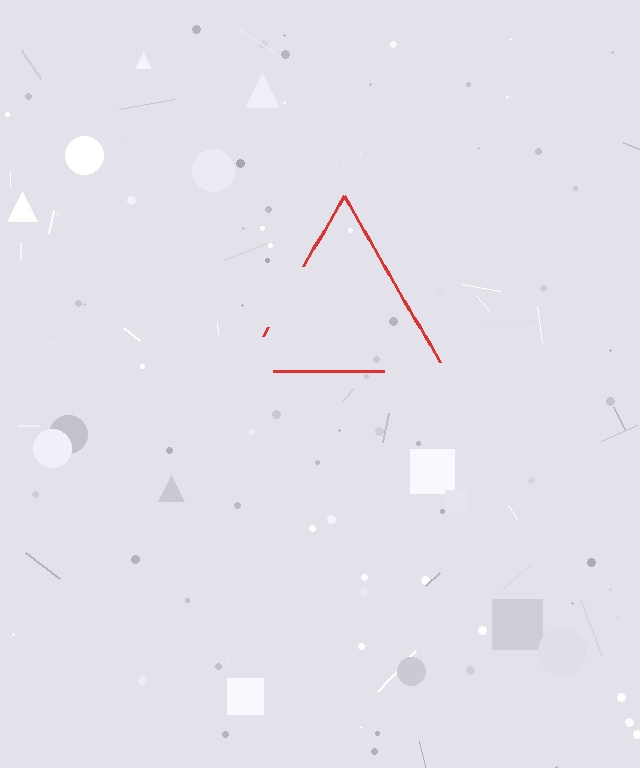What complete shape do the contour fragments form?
The contour fragments form a triangle.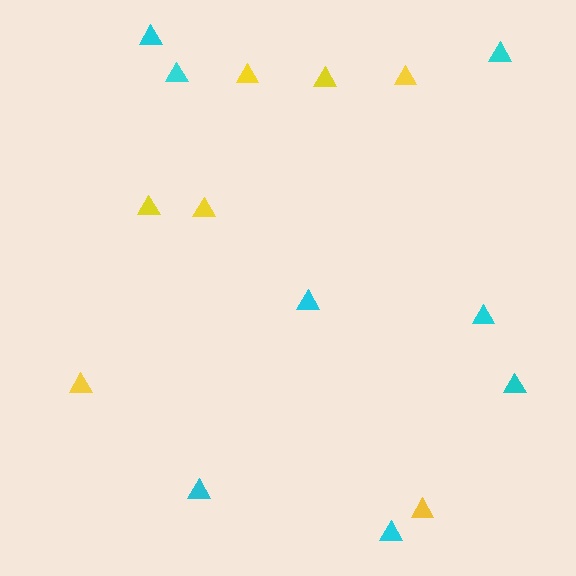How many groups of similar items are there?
There are 2 groups: one group of yellow triangles (7) and one group of cyan triangles (8).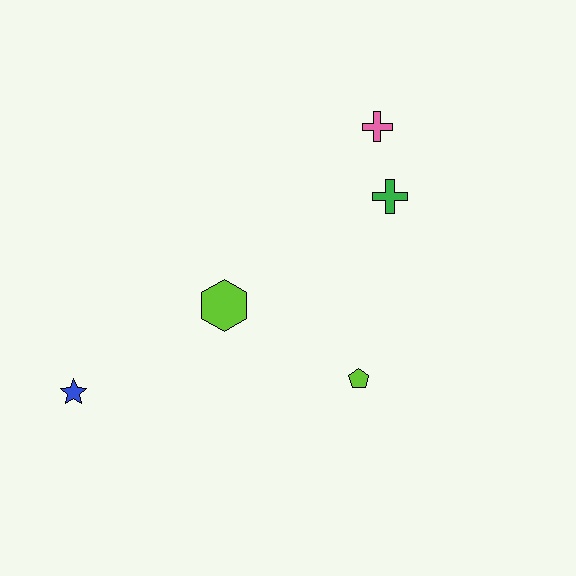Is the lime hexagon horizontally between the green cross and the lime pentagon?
No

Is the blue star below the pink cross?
Yes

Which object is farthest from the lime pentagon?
The blue star is farthest from the lime pentagon.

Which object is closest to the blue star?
The lime hexagon is closest to the blue star.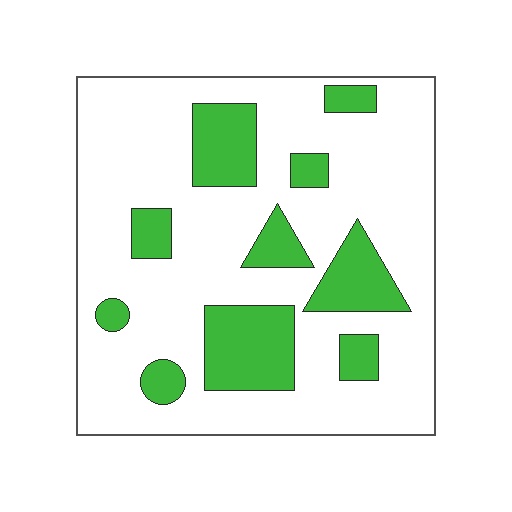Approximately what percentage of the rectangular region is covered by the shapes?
Approximately 25%.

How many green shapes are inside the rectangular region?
10.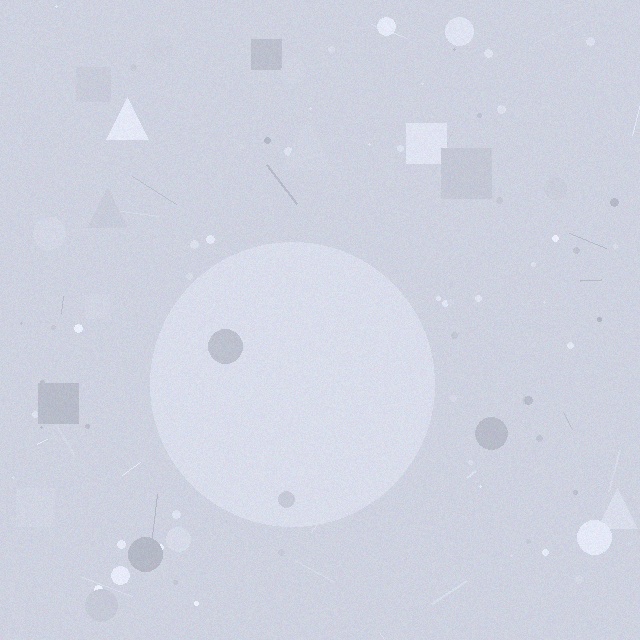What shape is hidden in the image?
A circle is hidden in the image.